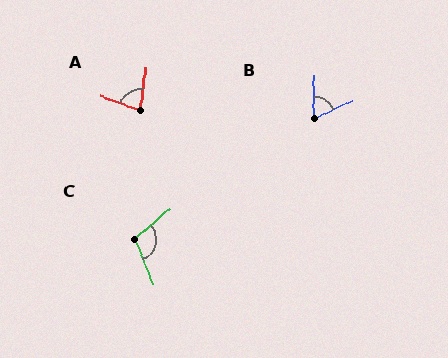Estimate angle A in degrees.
Approximately 77 degrees.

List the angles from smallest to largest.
B (64°), A (77°), C (108°).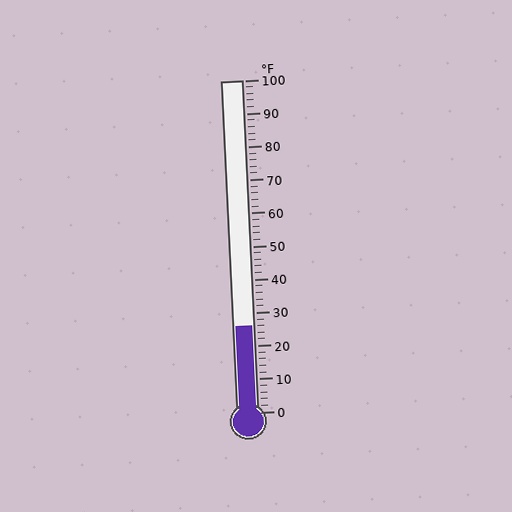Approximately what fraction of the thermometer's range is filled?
The thermometer is filled to approximately 25% of its range.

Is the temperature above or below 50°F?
The temperature is below 50°F.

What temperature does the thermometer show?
The thermometer shows approximately 26°F.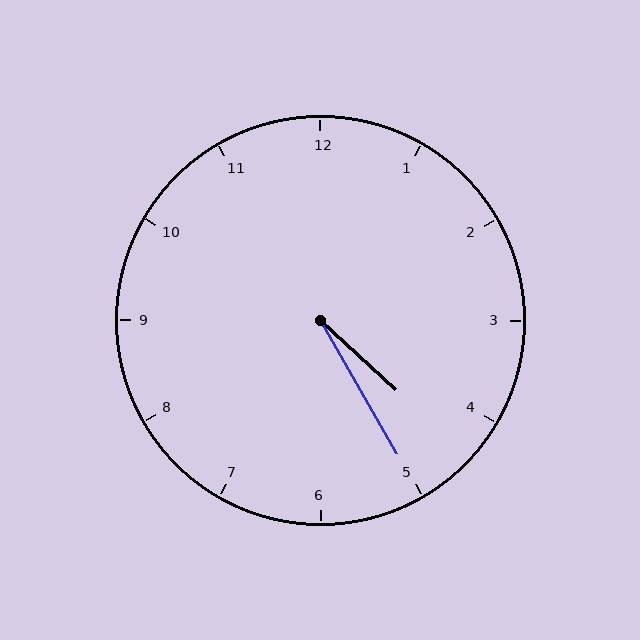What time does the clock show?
4:25.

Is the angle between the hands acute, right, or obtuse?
It is acute.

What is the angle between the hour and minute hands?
Approximately 18 degrees.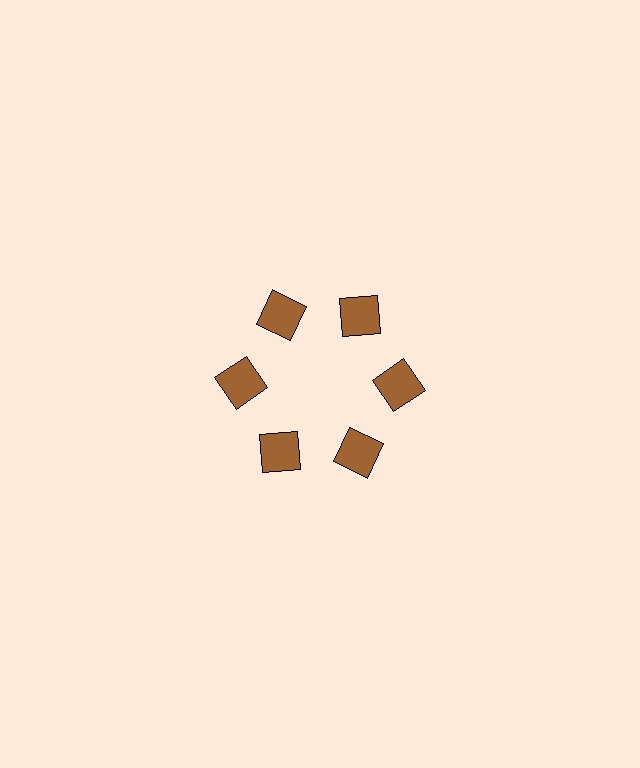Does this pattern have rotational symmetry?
Yes, this pattern has 6-fold rotational symmetry. It looks the same after rotating 60 degrees around the center.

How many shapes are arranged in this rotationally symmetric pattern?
There are 6 shapes, arranged in 6 groups of 1.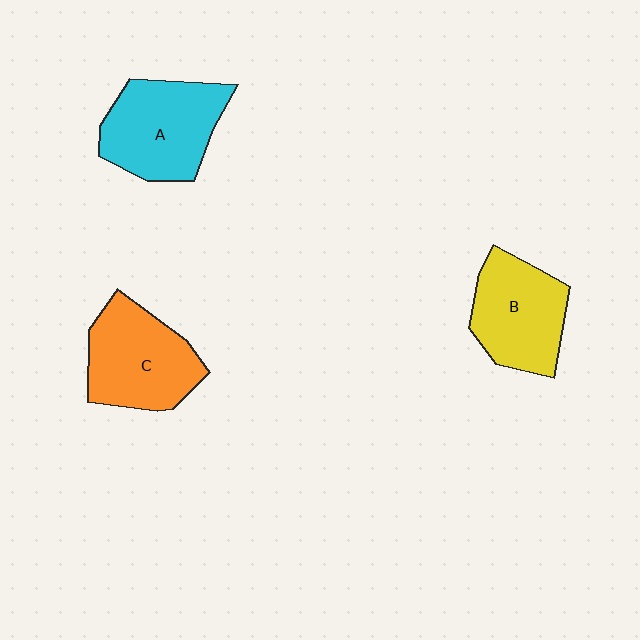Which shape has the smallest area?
Shape B (yellow).